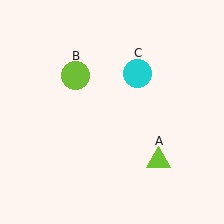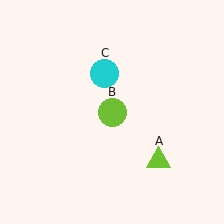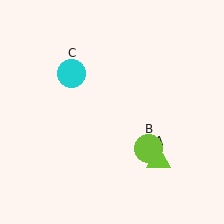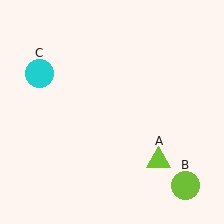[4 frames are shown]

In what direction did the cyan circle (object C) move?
The cyan circle (object C) moved left.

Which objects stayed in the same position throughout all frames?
Lime triangle (object A) remained stationary.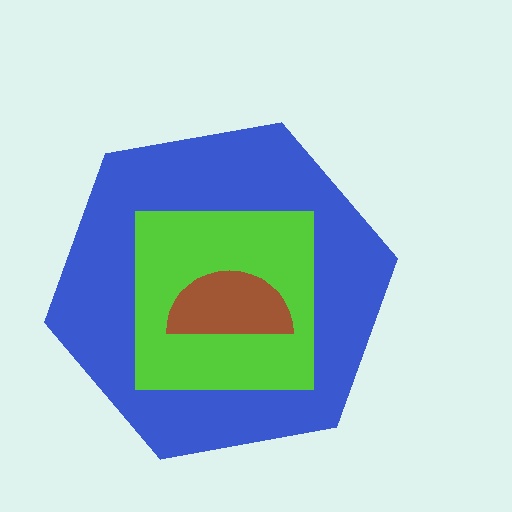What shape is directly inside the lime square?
The brown semicircle.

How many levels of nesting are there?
3.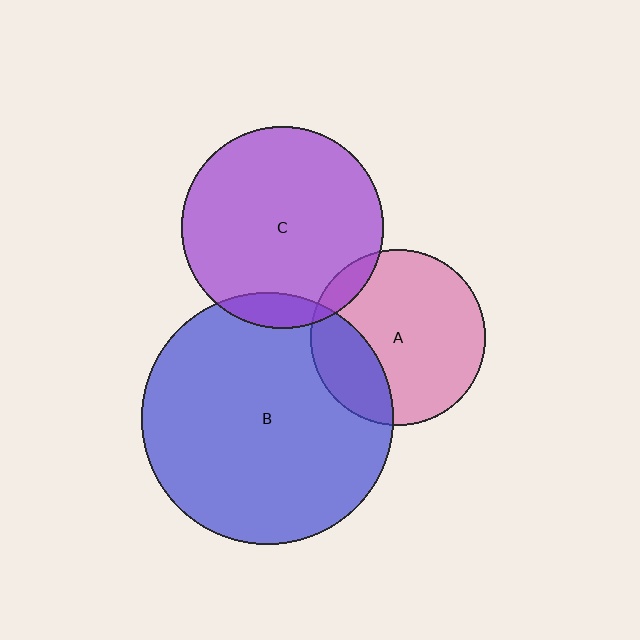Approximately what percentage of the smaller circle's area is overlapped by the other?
Approximately 10%.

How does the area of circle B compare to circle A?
Approximately 2.1 times.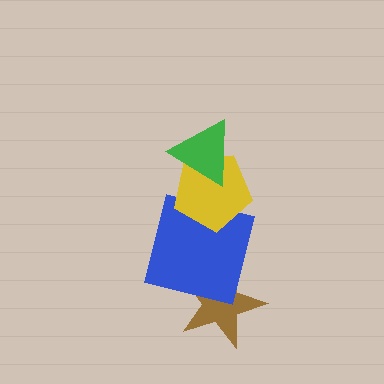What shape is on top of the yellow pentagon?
The green triangle is on top of the yellow pentagon.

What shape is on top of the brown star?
The blue square is on top of the brown star.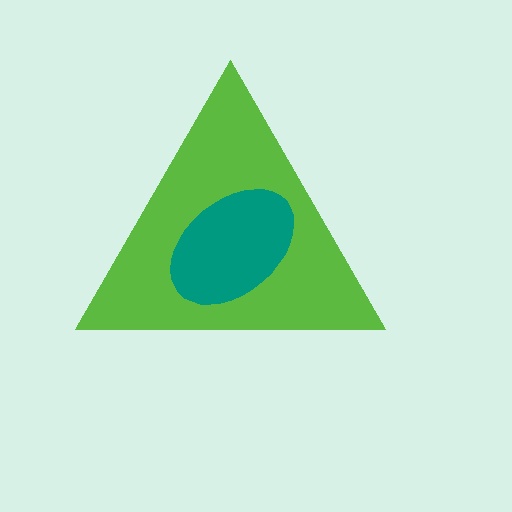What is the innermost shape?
The teal ellipse.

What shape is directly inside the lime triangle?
The teal ellipse.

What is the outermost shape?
The lime triangle.